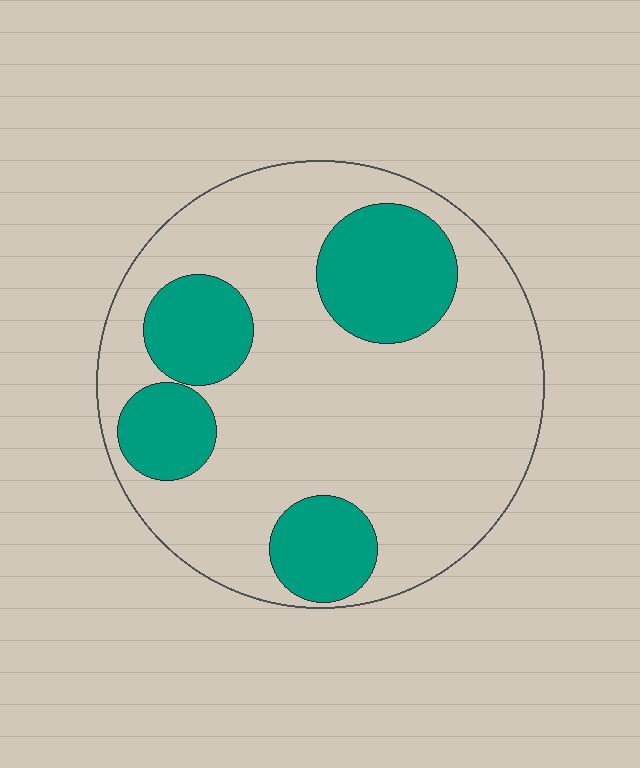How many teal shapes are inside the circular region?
4.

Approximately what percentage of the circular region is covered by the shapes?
Approximately 25%.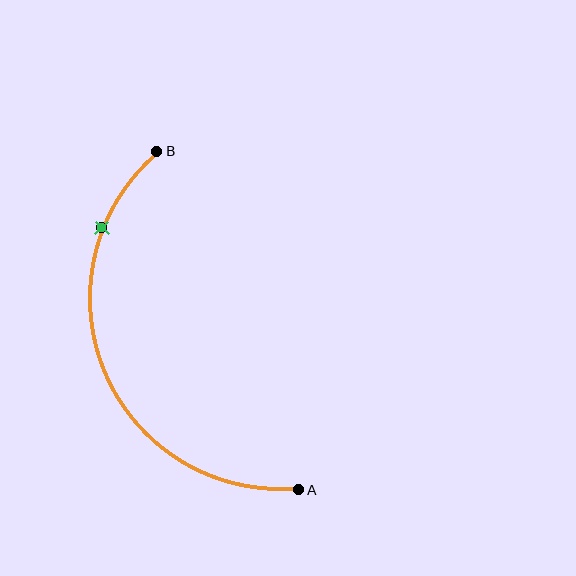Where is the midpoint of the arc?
The arc midpoint is the point on the curve farthest from the straight line joining A and B. It sits to the left of that line.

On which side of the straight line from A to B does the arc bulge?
The arc bulges to the left of the straight line connecting A and B.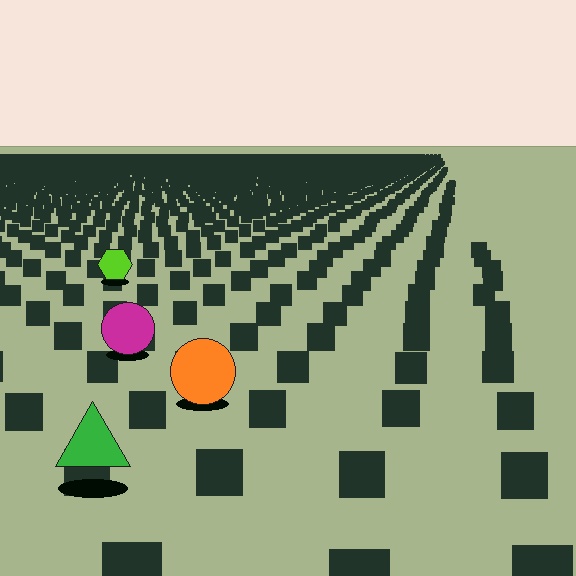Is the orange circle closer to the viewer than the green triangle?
No. The green triangle is closer — you can tell from the texture gradient: the ground texture is coarser near it.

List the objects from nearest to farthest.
From nearest to farthest: the green triangle, the orange circle, the magenta circle, the lime hexagon.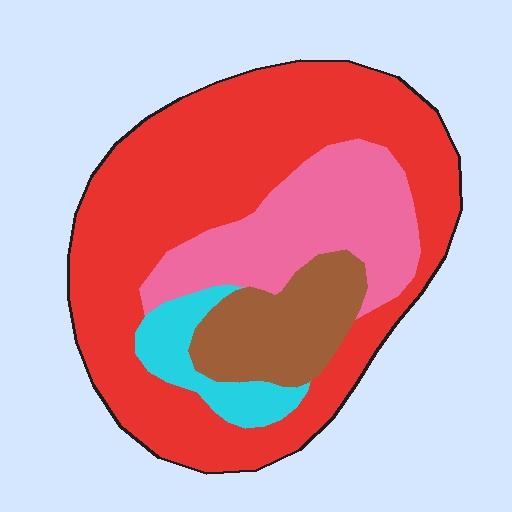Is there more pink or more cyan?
Pink.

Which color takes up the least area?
Cyan, at roughly 5%.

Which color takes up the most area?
Red, at roughly 60%.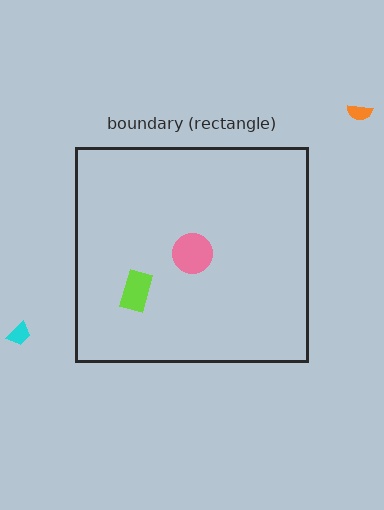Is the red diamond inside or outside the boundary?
Inside.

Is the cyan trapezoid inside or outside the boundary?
Outside.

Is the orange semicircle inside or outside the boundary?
Outside.